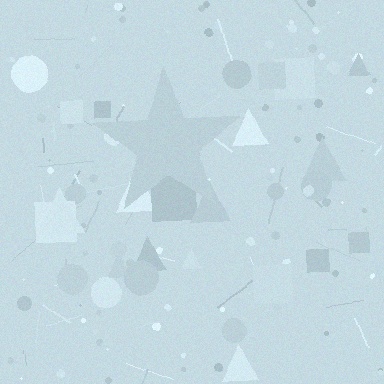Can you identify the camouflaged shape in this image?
The camouflaged shape is a star.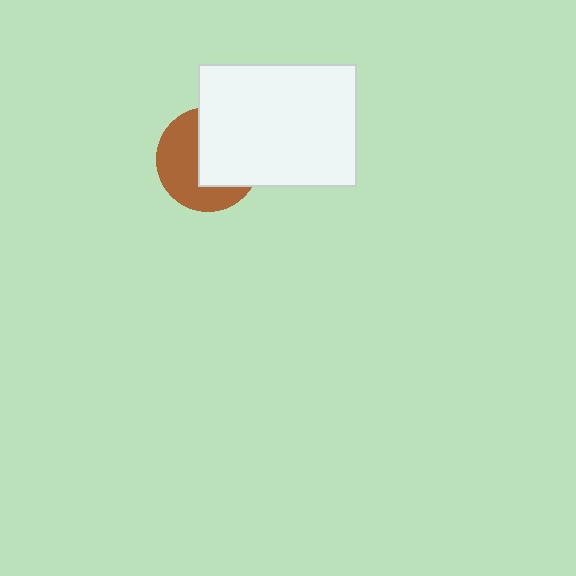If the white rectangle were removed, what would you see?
You would see the complete brown circle.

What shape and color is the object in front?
The object in front is a white rectangle.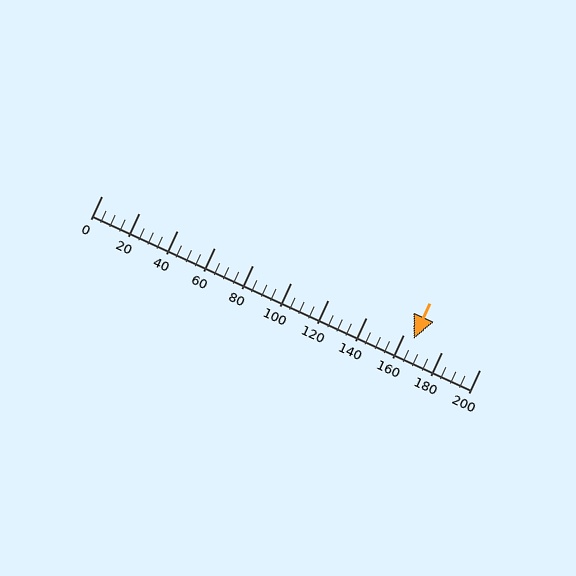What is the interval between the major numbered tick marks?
The major tick marks are spaced 20 units apart.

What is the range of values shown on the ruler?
The ruler shows values from 0 to 200.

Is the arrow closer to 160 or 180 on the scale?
The arrow is closer to 160.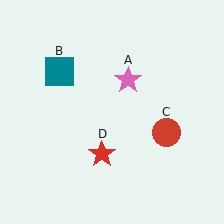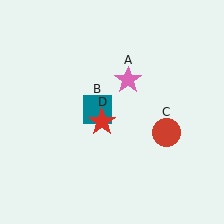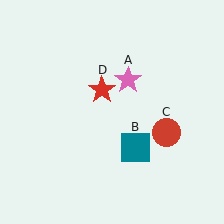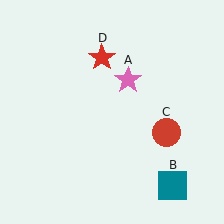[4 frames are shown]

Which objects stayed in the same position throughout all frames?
Pink star (object A) and red circle (object C) remained stationary.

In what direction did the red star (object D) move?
The red star (object D) moved up.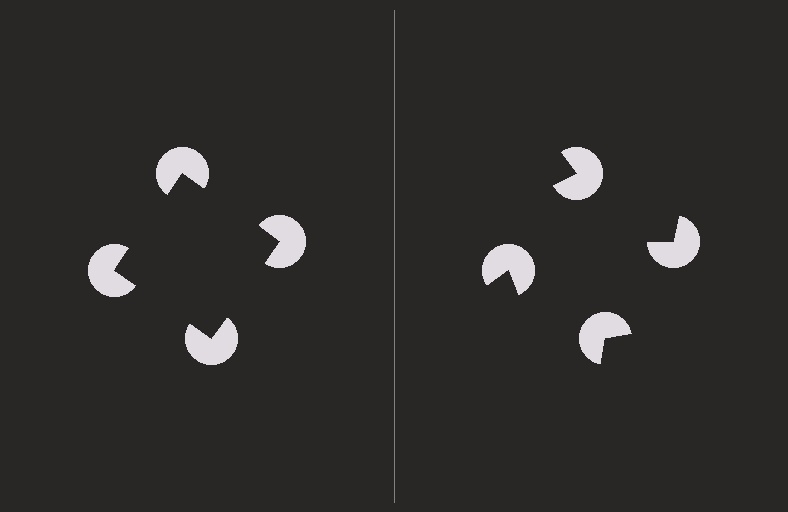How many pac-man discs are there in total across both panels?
8 — 4 on each side.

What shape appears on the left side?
An illusory square.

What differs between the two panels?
The pac-man discs are positioned identically on both sides; only the wedge orientations differ. On the left they align to a square; on the right they are misaligned.